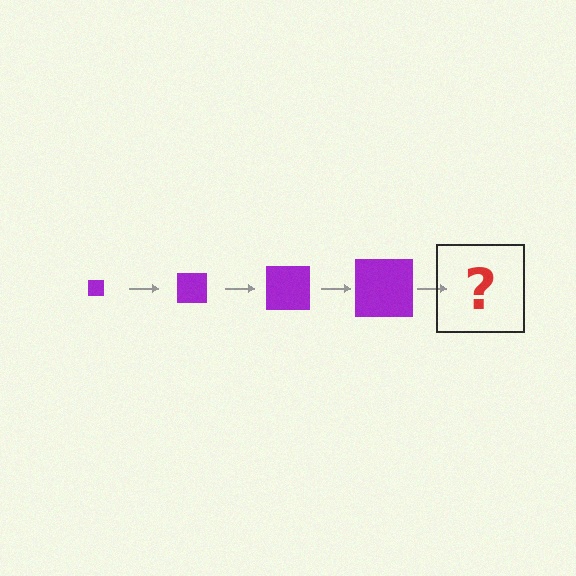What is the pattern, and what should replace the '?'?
The pattern is that the square gets progressively larger each step. The '?' should be a purple square, larger than the previous one.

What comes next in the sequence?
The next element should be a purple square, larger than the previous one.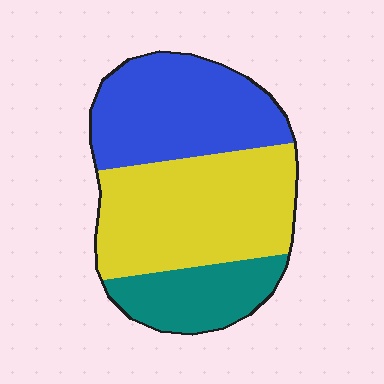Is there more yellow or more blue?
Yellow.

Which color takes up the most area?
Yellow, at roughly 45%.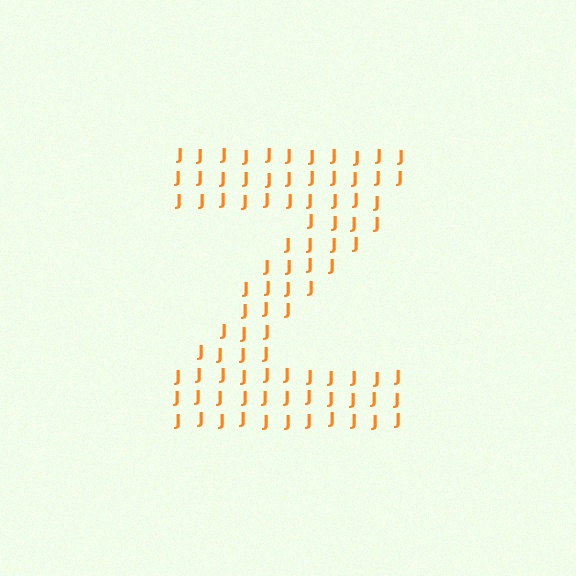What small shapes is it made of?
It is made of small letter J's.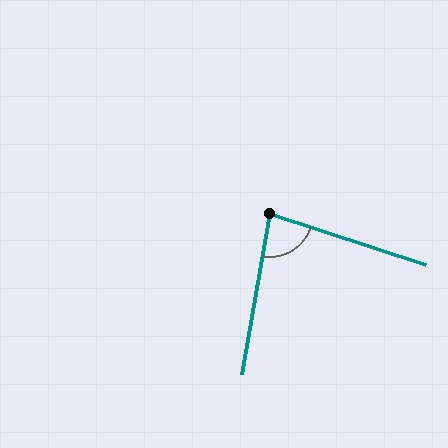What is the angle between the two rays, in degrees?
Approximately 82 degrees.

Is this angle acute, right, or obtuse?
It is acute.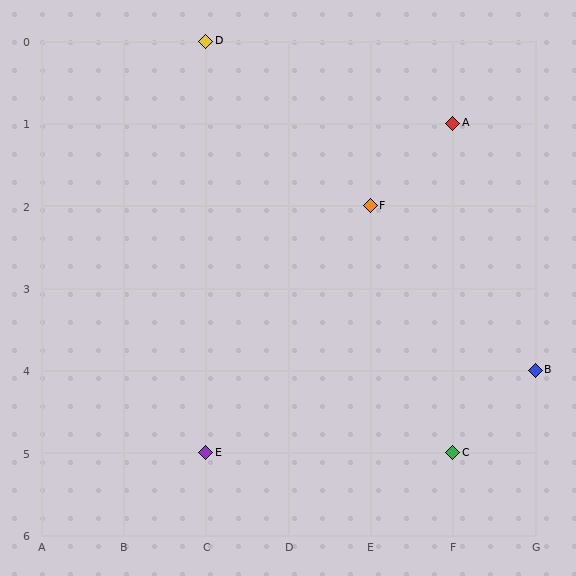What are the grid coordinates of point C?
Point C is at grid coordinates (F, 5).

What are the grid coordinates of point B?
Point B is at grid coordinates (G, 4).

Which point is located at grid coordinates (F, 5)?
Point C is at (F, 5).